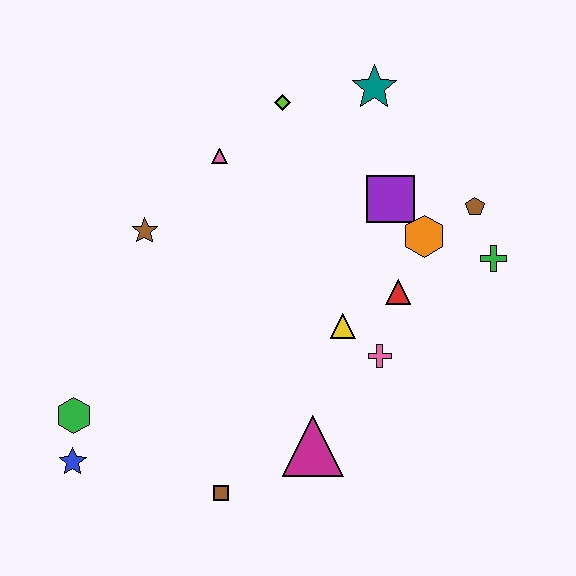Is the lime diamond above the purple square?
Yes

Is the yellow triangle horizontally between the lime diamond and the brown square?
No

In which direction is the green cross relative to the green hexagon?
The green cross is to the right of the green hexagon.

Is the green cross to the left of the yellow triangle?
No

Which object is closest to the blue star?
The green hexagon is closest to the blue star.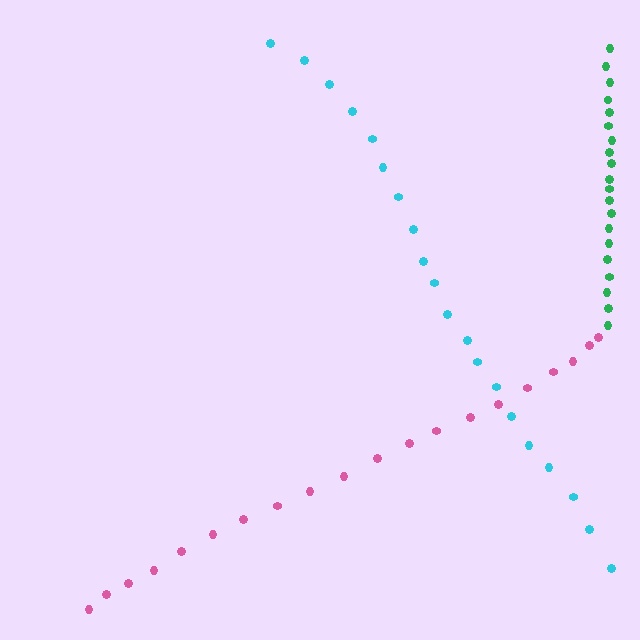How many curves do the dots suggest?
There are 3 distinct paths.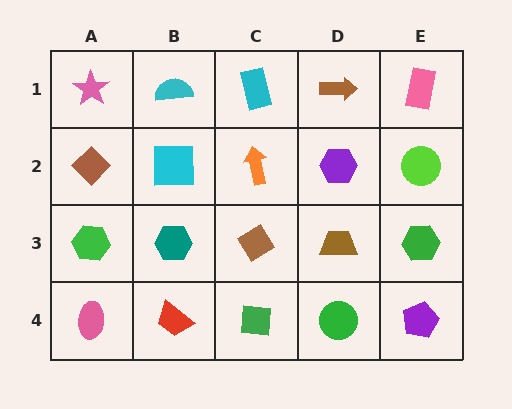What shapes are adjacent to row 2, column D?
A brown arrow (row 1, column D), a brown trapezoid (row 3, column D), an orange arrow (row 2, column C), a lime circle (row 2, column E).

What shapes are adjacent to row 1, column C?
An orange arrow (row 2, column C), a cyan semicircle (row 1, column B), a brown arrow (row 1, column D).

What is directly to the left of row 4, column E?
A green circle.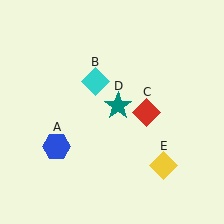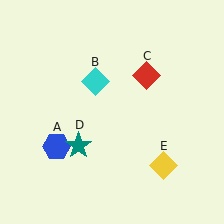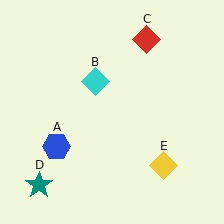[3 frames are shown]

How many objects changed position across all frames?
2 objects changed position: red diamond (object C), teal star (object D).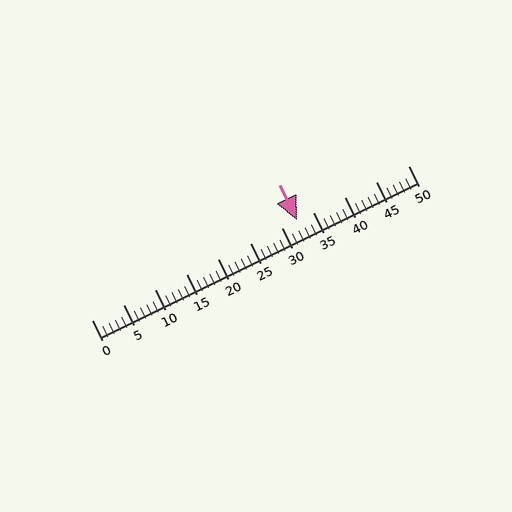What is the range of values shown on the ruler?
The ruler shows values from 0 to 50.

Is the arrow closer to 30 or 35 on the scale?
The arrow is closer to 30.